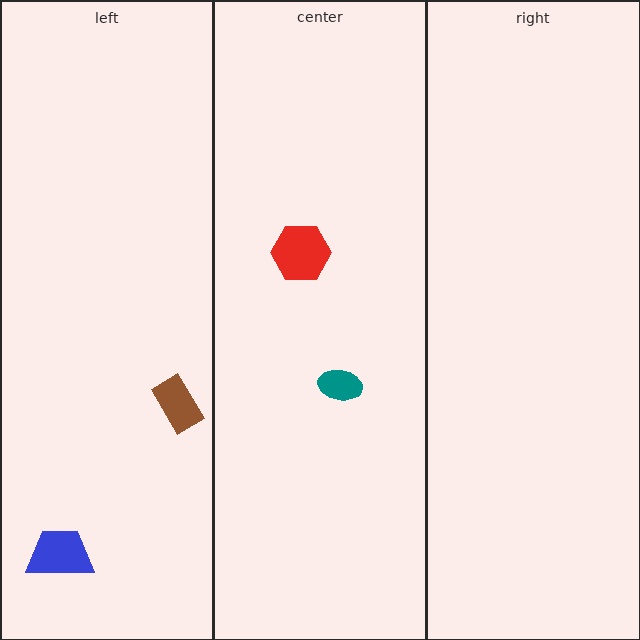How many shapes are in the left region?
2.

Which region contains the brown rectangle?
The left region.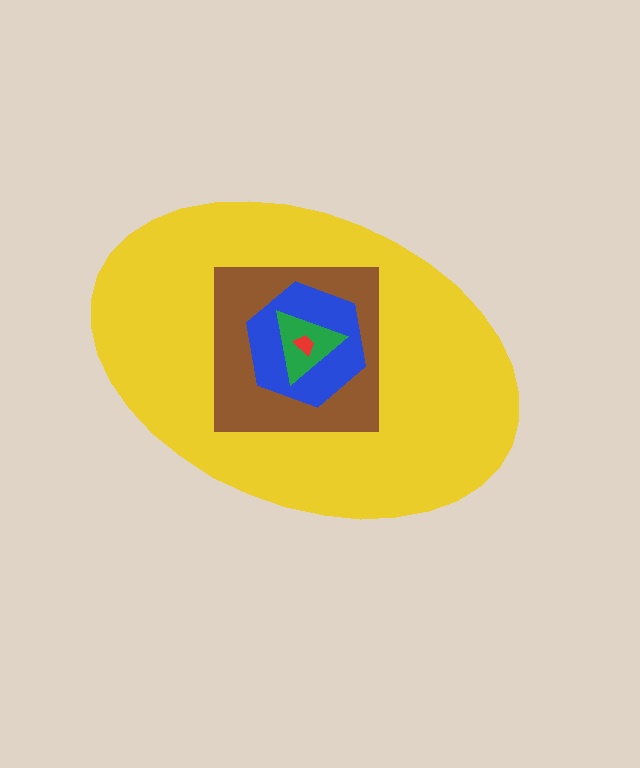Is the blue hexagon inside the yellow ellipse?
Yes.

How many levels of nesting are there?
5.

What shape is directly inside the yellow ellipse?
The brown square.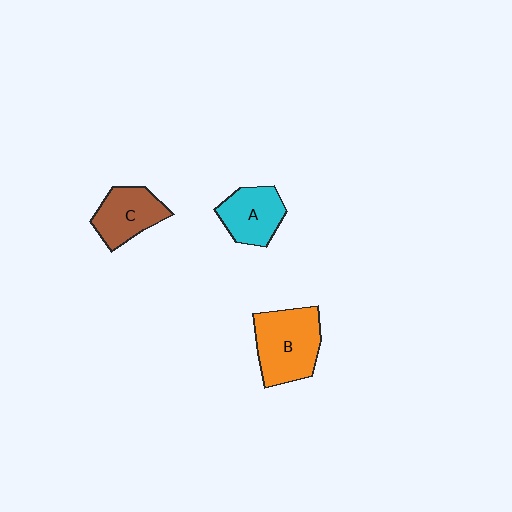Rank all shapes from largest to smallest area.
From largest to smallest: B (orange), C (brown), A (cyan).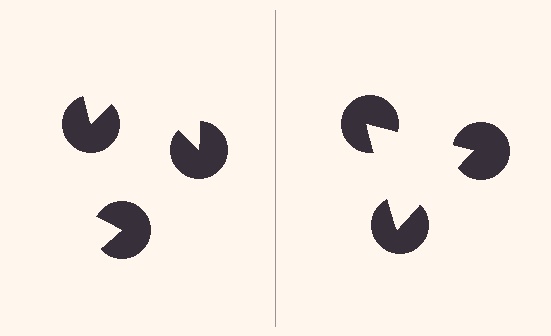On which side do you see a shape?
An illusory triangle appears on the right side. On the left side the wedge cuts are rotated, so no coherent shape forms.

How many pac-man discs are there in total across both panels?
6 — 3 on each side.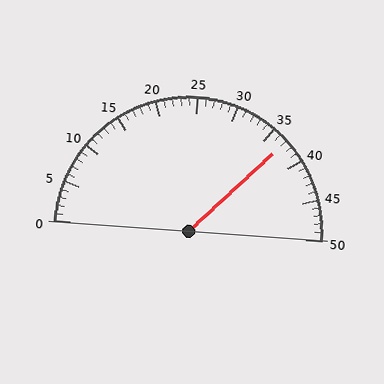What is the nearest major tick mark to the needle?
The nearest major tick mark is 35.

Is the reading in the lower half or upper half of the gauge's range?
The reading is in the upper half of the range (0 to 50).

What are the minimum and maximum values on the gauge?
The gauge ranges from 0 to 50.